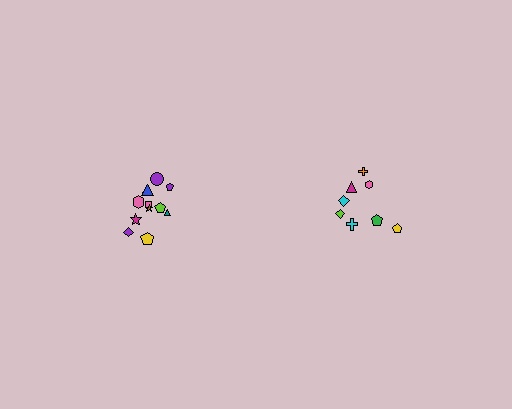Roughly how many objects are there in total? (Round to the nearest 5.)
Roughly 20 objects in total.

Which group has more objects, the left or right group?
The left group.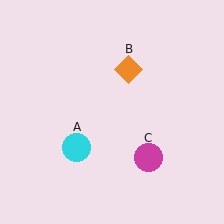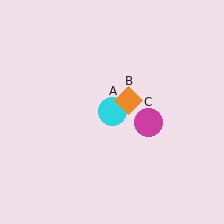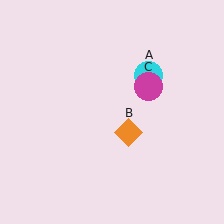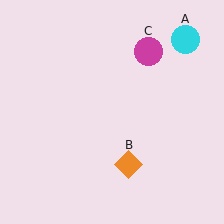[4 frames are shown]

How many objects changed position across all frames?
3 objects changed position: cyan circle (object A), orange diamond (object B), magenta circle (object C).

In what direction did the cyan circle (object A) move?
The cyan circle (object A) moved up and to the right.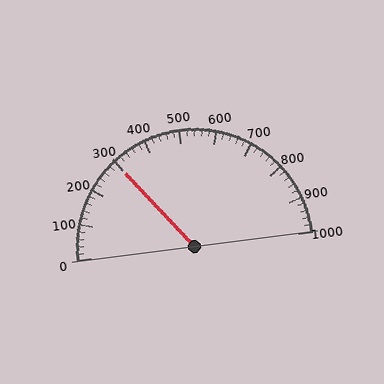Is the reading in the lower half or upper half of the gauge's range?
The reading is in the lower half of the range (0 to 1000).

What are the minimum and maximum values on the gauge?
The gauge ranges from 0 to 1000.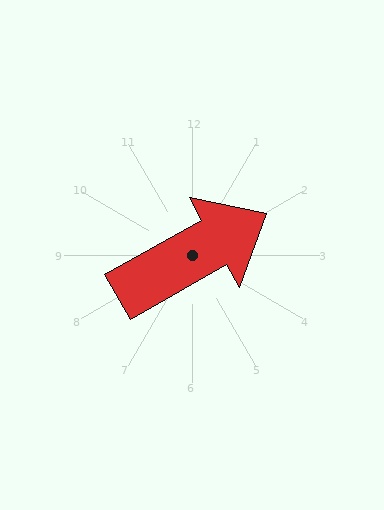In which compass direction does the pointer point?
Northeast.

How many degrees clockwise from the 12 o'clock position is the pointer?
Approximately 61 degrees.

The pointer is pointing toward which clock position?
Roughly 2 o'clock.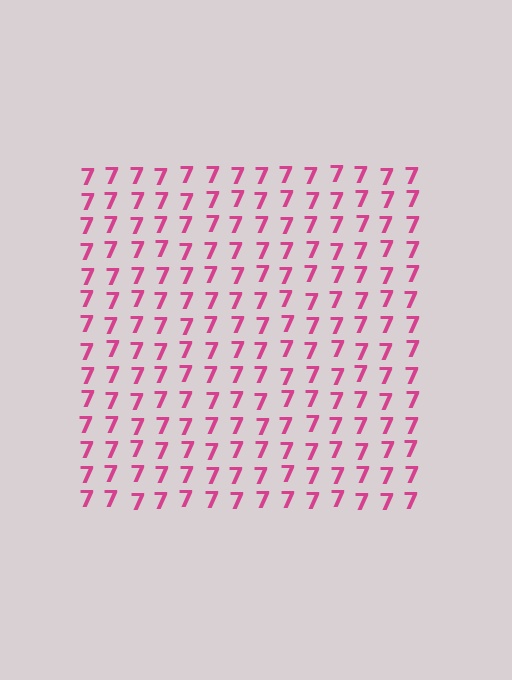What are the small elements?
The small elements are digit 7's.